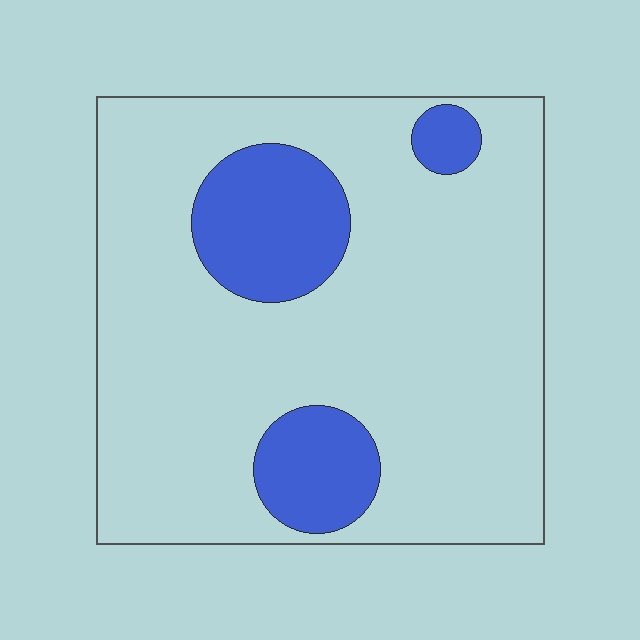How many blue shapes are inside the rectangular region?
3.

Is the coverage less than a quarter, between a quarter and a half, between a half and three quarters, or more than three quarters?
Less than a quarter.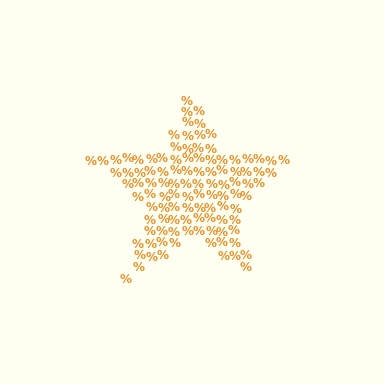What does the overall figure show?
The overall figure shows a star.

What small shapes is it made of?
It is made of small percent signs.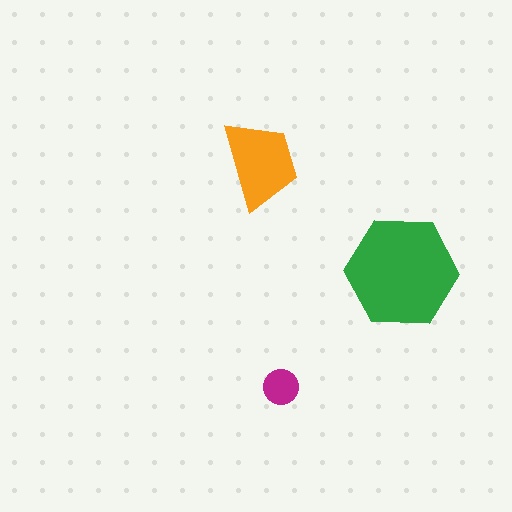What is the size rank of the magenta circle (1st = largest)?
3rd.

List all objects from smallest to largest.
The magenta circle, the orange trapezoid, the green hexagon.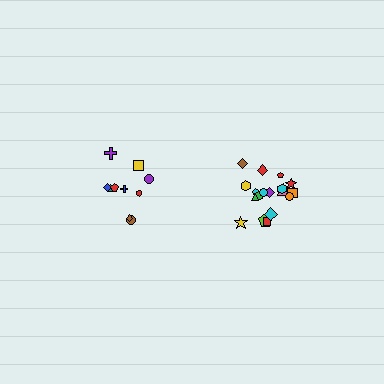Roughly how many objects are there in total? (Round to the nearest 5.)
Roughly 30 objects in total.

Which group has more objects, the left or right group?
The right group.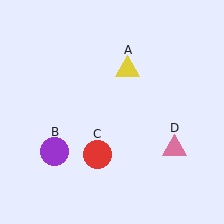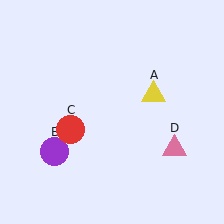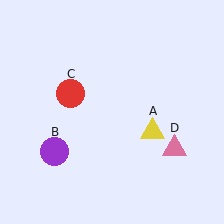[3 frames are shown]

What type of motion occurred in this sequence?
The yellow triangle (object A), red circle (object C) rotated clockwise around the center of the scene.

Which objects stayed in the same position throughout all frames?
Purple circle (object B) and pink triangle (object D) remained stationary.